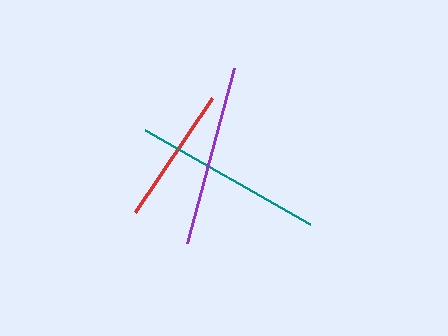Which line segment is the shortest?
The red line is the shortest at approximately 138 pixels.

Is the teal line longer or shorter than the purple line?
The teal line is longer than the purple line.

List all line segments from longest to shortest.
From longest to shortest: teal, purple, red.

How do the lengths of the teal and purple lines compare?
The teal and purple lines are approximately the same length.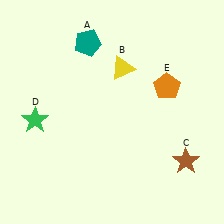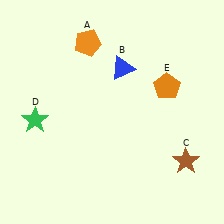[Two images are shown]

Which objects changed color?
A changed from teal to orange. B changed from yellow to blue.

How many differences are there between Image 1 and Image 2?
There are 2 differences between the two images.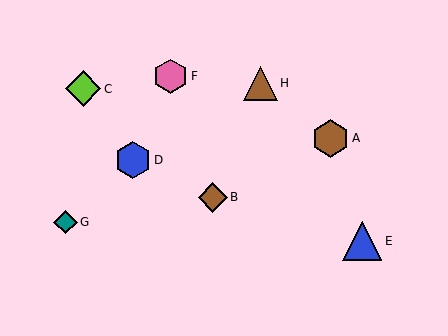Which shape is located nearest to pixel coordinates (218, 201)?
The brown diamond (labeled B) at (213, 197) is nearest to that location.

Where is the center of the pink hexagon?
The center of the pink hexagon is at (171, 76).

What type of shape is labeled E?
Shape E is a blue triangle.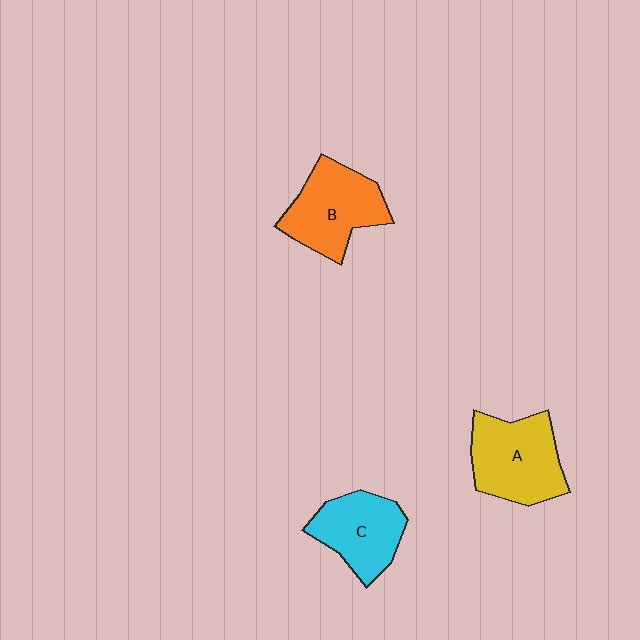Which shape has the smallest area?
Shape C (cyan).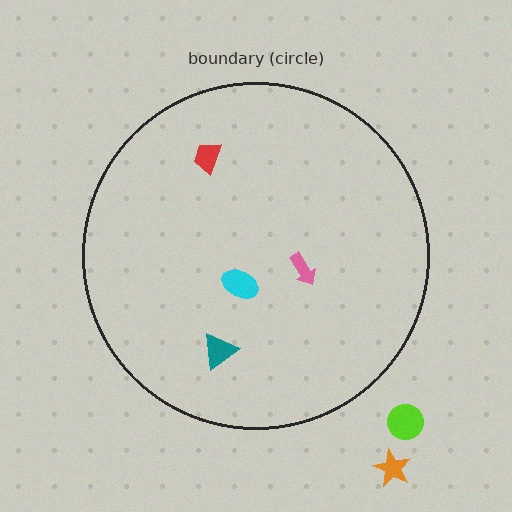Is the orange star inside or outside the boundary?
Outside.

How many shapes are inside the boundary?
4 inside, 2 outside.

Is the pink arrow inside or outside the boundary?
Inside.